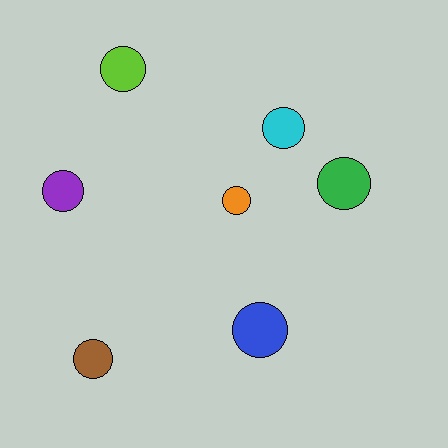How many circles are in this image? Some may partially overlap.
There are 7 circles.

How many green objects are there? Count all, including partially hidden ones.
There is 1 green object.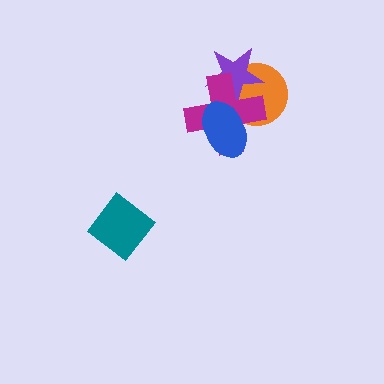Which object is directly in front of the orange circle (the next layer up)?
The purple star is directly in front of the orange circle.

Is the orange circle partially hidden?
Yes, it is partially covered by another shape.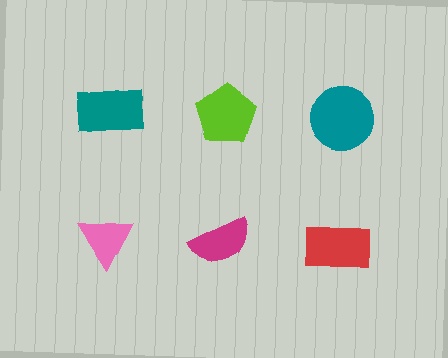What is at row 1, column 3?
A teal circle.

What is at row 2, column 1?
A pink triangle.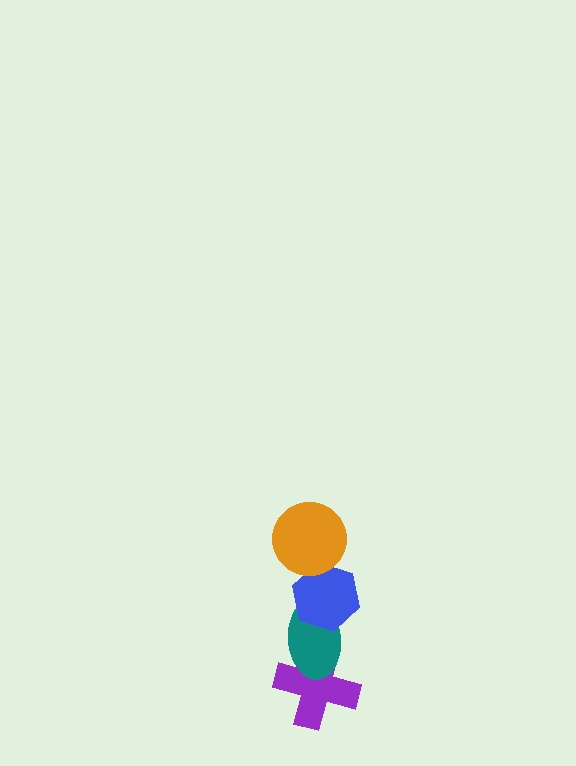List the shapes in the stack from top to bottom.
From top to bottom: the orange circle, the blue hexagon, the teal ellipse, the purple cross.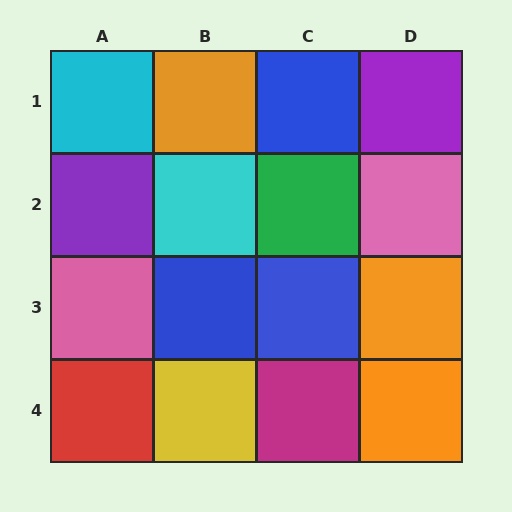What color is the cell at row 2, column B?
Cyan.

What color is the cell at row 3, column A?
Pink.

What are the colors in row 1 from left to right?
Cyan, orange, blue, purple.